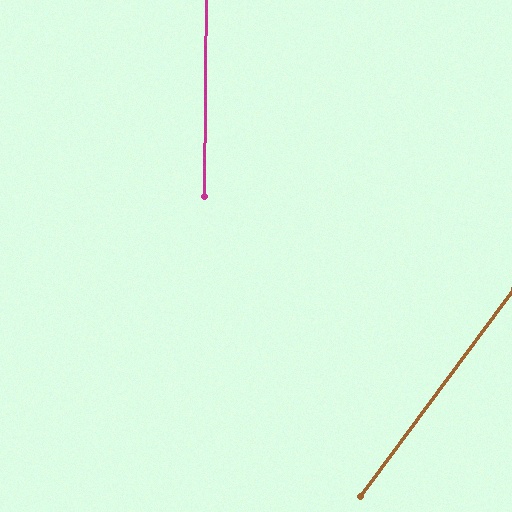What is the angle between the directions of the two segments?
Approximately 36 degrees.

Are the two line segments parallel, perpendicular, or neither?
Neither parallel nor perpendicular — they differ by about 36°.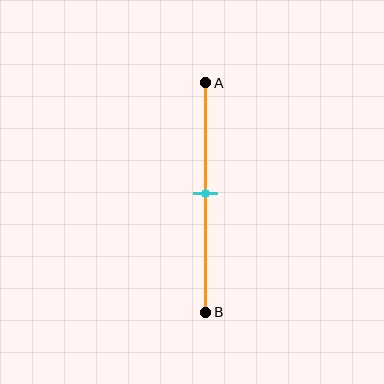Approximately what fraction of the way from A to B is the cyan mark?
The cyan mark is approximately 50% of the way from A to B.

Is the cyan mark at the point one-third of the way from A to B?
No, the mark is at about 50% from A, not at the 33% one-third point.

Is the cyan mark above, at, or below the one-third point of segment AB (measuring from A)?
The cyan mark is below the one-third point of segment AB.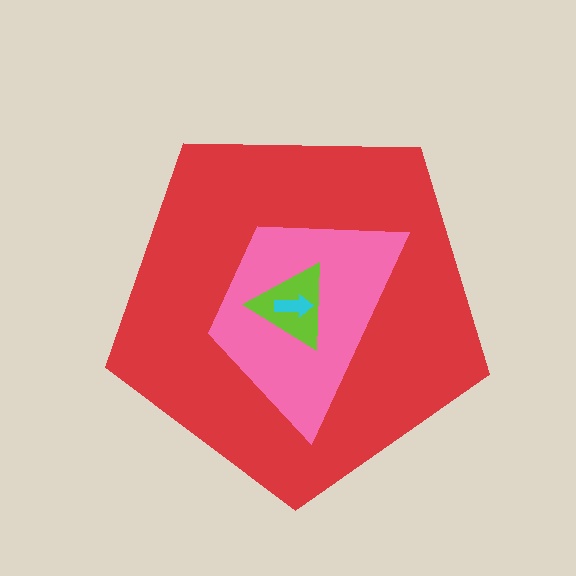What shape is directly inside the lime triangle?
The cyan arrow.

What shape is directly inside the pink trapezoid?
The lime triangle.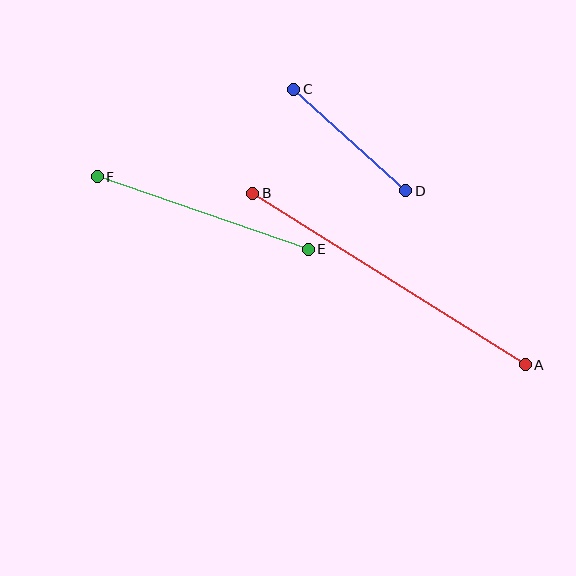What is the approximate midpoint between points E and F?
The midpoint is at approximately (203, 213) pixels.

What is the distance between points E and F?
The distance is approximately 223 pixels.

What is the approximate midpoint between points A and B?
The midpoint is at approximately (389, 279) pixels.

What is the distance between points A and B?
The distance is approximately 322 pixels.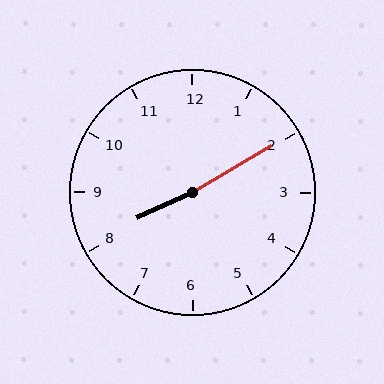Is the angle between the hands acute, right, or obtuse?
It is obtuse.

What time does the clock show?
8:10.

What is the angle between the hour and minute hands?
Approximately 175 degrees.